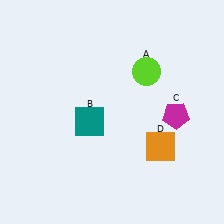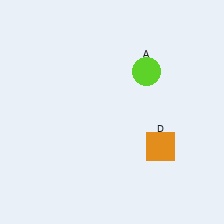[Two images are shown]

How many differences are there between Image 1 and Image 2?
There are 2 differences between the two images.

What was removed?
The teal square (B), the magenta pentagon (C) were removed in Image 2.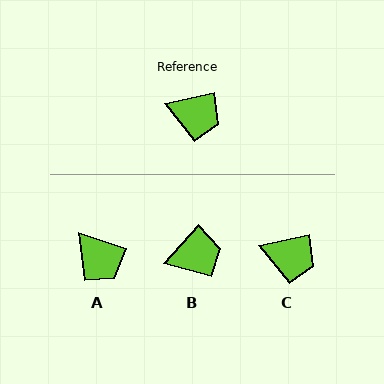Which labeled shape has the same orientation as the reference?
C.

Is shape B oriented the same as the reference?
No, it is off by about 36 degrees.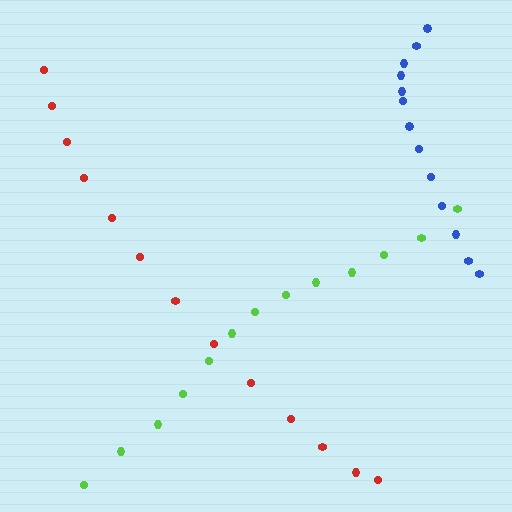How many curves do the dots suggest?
There are 3 distinct paths.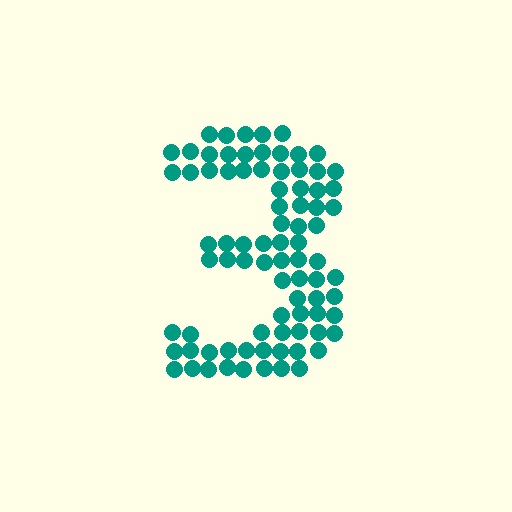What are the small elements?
The small elements are circles.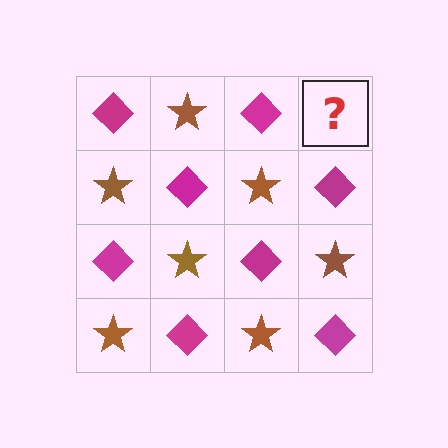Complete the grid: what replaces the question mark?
The question mark should be replaced with a brown star.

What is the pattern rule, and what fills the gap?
The rule is that it alternates magenta diamond and brown star in a checkerboard pattern. The gap should be filled with a brown star.